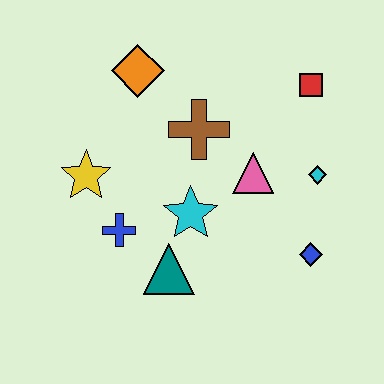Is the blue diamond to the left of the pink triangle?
No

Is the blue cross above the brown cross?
No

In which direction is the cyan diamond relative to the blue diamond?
The cyan diamond is above the blue diamond.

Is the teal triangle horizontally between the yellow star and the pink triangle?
Yes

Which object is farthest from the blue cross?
The red square is farthest from the blue cross.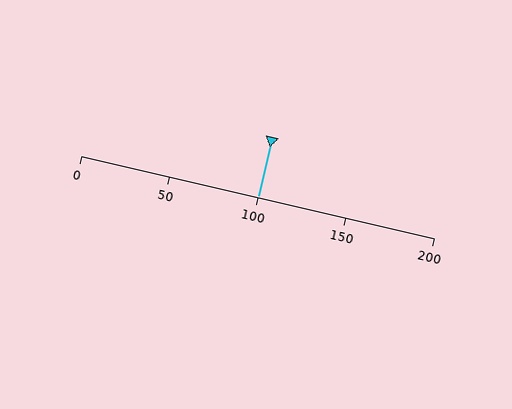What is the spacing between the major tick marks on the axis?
The major ticks are spaced 50 apart.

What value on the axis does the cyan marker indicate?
The marker indicates approximately 100.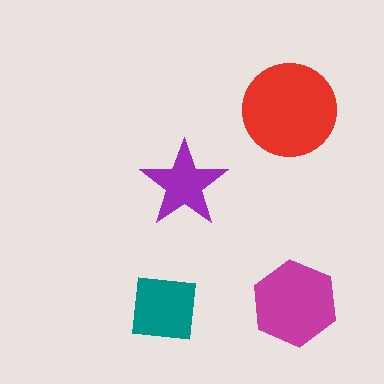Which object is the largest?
The red circle.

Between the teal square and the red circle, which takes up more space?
The red circle.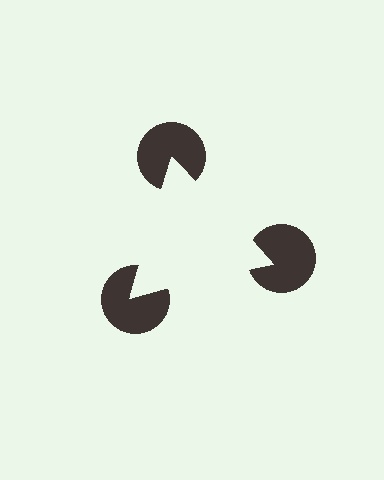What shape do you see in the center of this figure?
An illusory triangle — its edges are inferred from the aligned wedge cuts in the pac-man discs, not physically drawn.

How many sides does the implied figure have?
3 sides.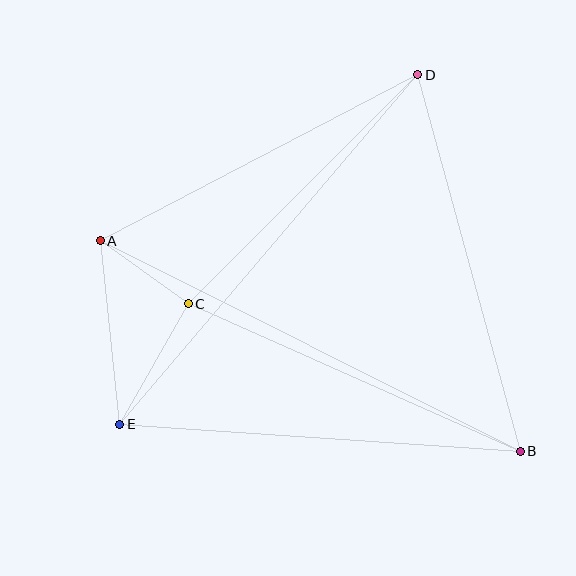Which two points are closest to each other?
Points A and C are closest to each other.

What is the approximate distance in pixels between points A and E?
The distance between A and E is approximately 185 pixels.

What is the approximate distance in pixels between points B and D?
The distance between B and D is approximately 390 pixels.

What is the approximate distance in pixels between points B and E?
The distance between B and E is approximately 401 pixels.